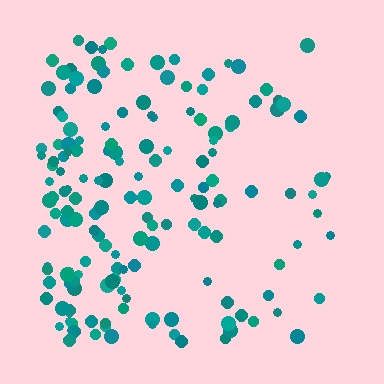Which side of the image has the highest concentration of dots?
The left.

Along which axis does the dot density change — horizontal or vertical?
Horizontal.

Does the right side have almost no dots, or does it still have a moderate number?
Still a moderate number, just noticeably fewer than the left.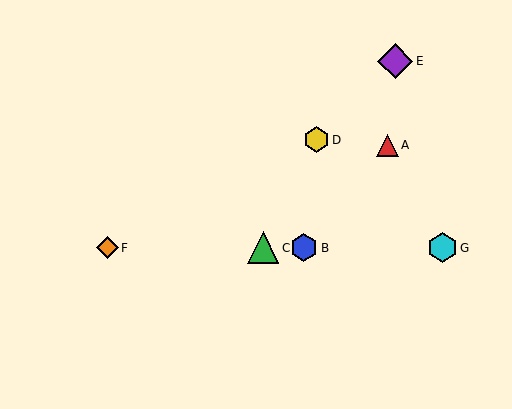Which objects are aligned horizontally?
Objects B, C, F, G are aligned horizontally.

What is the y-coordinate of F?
Object F is at y≈248.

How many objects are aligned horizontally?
4 objects (B, C, F, G) are aligned horizontally.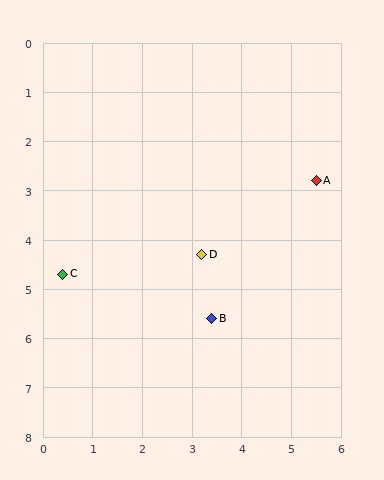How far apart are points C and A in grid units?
Points C and A are about 5.4 grid units apart.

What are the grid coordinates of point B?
Point B is at approximately (3.4, 5.6).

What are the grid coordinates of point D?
Point D is at approximately (3.2, 4.3).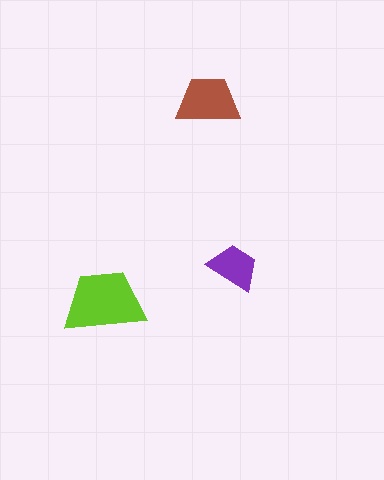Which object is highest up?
The brown trapezoid is topmost.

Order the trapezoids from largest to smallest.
the lime one, the brown one, the purple one.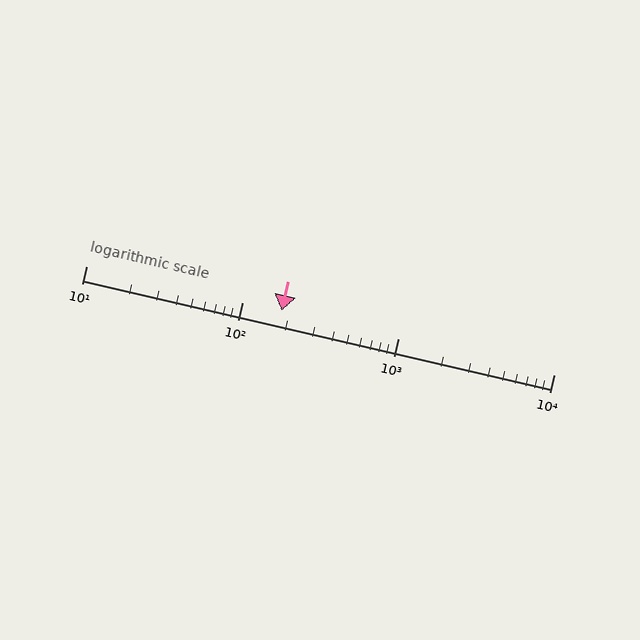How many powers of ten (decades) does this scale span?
The scale spans 3 decades, from 10 to 10000.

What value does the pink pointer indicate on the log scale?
The pointer indicates approximately 180.